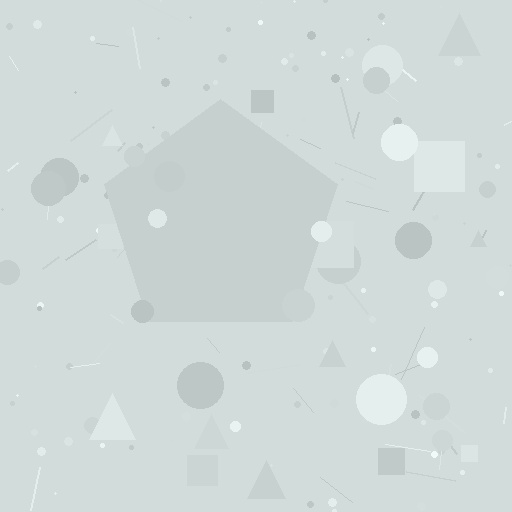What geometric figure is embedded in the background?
A pentagon is embedded in the background.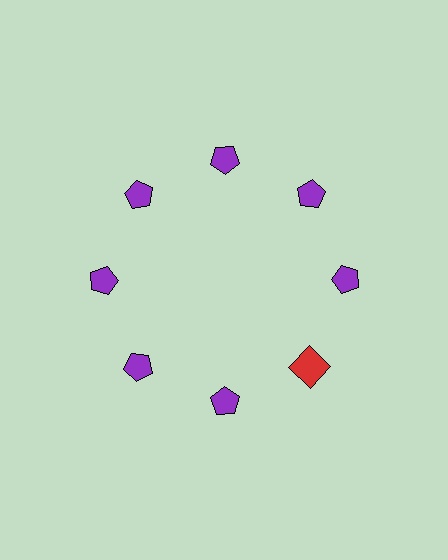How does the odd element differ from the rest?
It differs in both color (red instead of purple) and shape (square instead of pentagon).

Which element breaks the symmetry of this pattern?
The red square at roughly the 4 o'clock position breaks the symmetry. All other shapes are purple pentagons.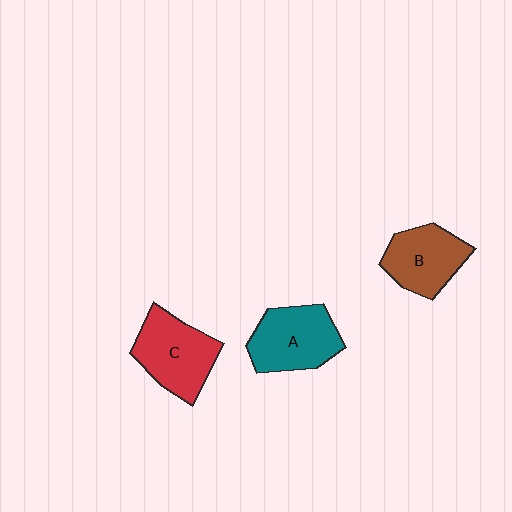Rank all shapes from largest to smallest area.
From largest to smallest: C (red), A (teal), B (brown).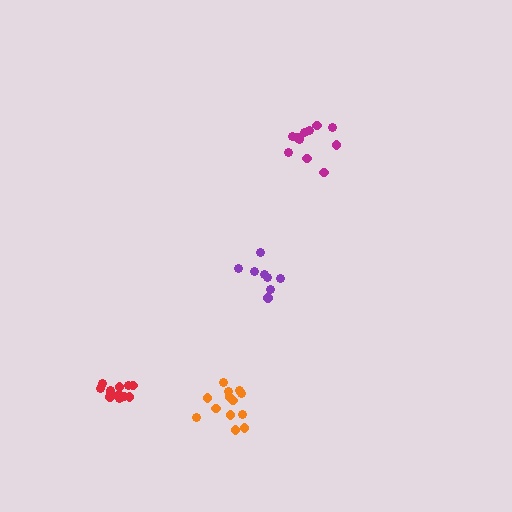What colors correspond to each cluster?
The clusters are colored: purple, red, orange, magenta.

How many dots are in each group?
Group 1: 8 dots, Group 2: 12 dots, Group 3: 13 dots, Group 4: 12 dots (45 total).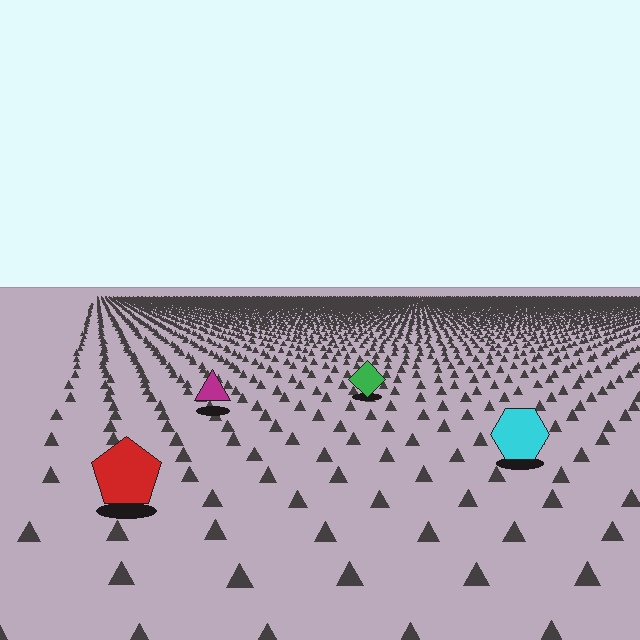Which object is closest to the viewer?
The red pentagon is closest. The texture marks near it are larger and more spread out.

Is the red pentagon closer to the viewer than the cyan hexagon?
Yes. The red pentagon is closer — you can tell from the texture gradient: the ground texture is coarser near it.